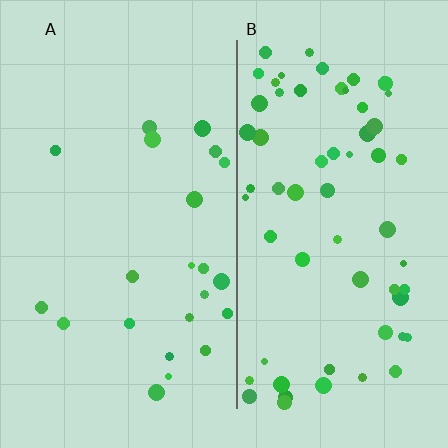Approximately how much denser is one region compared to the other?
Approximately 2.8× — region B over region A.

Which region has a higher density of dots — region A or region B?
B (the right).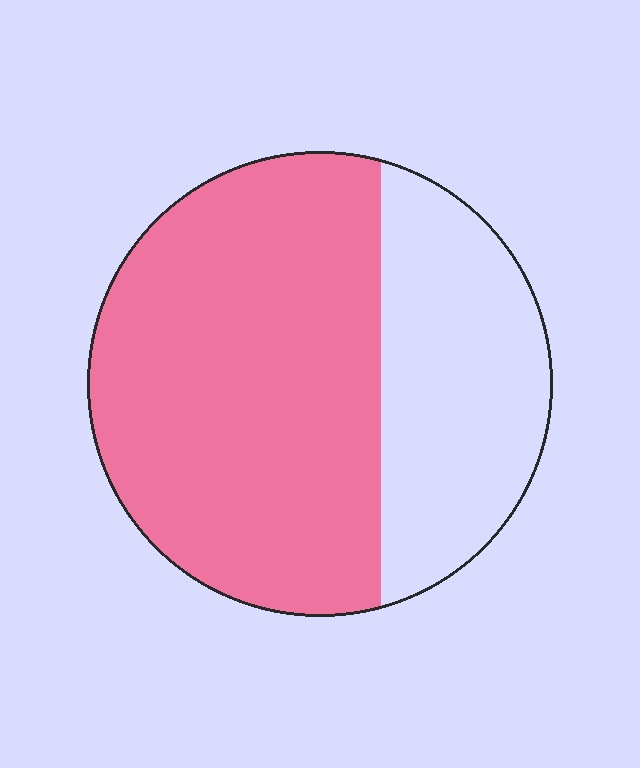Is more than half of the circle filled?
Yes.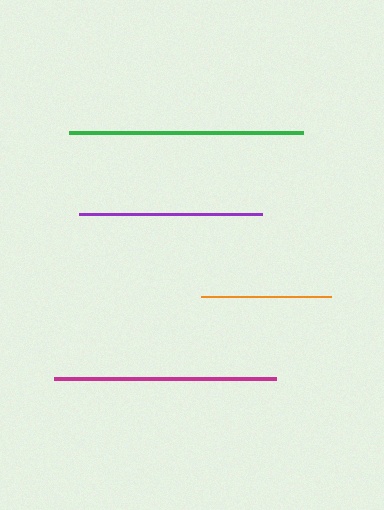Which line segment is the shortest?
The orange line is the shortest at approximately 131 pixels.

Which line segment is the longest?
The green line is the longest at approximately 234 pixels.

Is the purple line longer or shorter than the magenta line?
The magenta line is longer than the purple line.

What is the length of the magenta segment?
The magenta segment is approximately 222 pixels long.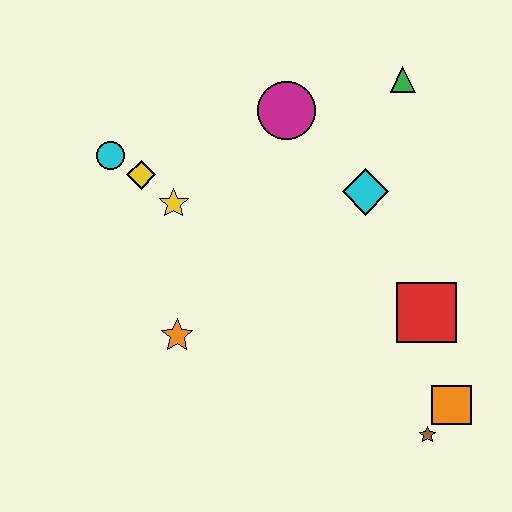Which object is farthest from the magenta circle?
The brown star is farthest from the magenta circle.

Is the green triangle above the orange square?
Yes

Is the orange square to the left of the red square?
No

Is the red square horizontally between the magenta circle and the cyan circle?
No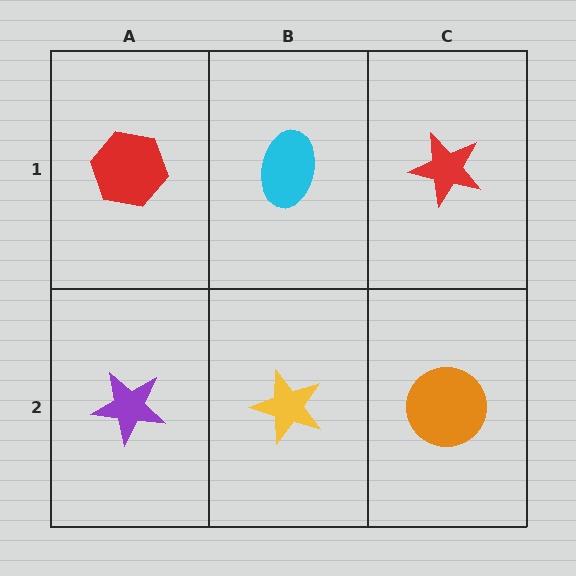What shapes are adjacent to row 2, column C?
A red star (row 1, column C), a yellow star (row 2, column B).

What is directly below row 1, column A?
A purple star.